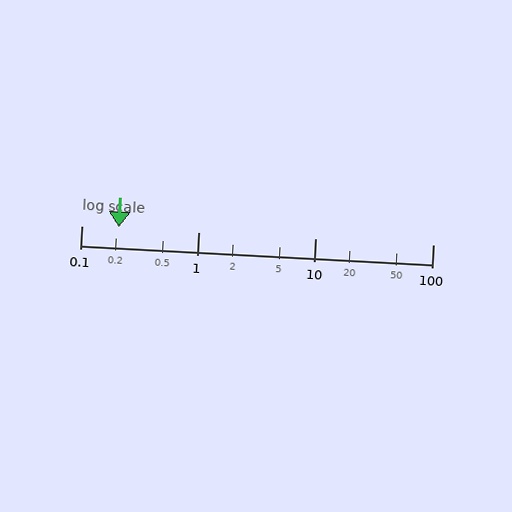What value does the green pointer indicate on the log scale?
The pointer indicates approximately 0.21.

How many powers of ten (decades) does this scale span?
The scale spans 3 decades, from 0.1 to 100.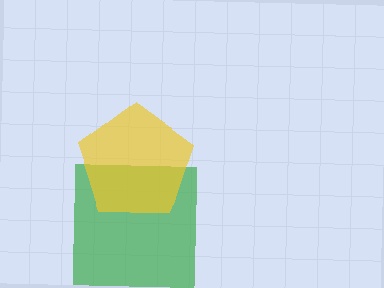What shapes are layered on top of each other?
The layered shapes are: a green square, a yellow pentagon.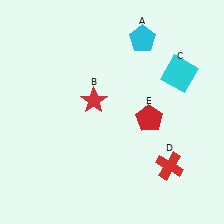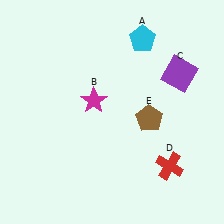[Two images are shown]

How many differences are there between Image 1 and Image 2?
There are 3 differences between the two images.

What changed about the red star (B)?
In Image 1, B is red. In Image 2, it changed to magenta.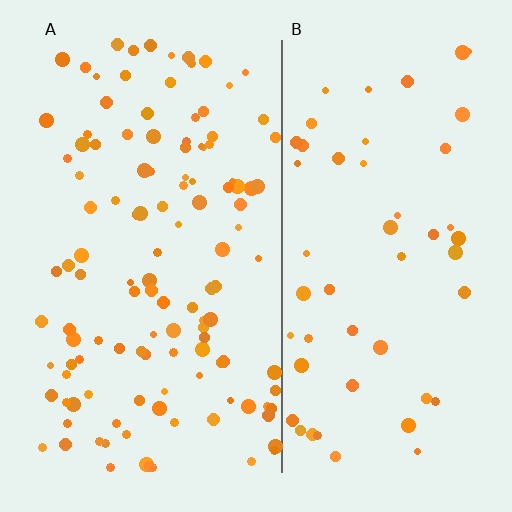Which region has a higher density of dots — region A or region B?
A (the left).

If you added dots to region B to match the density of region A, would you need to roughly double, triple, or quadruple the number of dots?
Approximately double.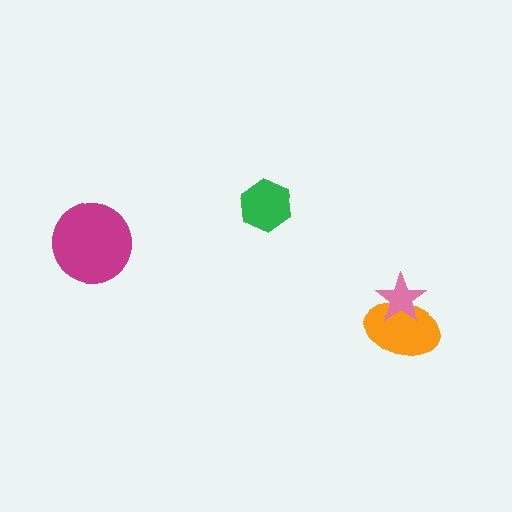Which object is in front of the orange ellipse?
The pink star is in front of the orange ellipse.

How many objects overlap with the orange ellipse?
1 object overlaps with the orange ellipse.